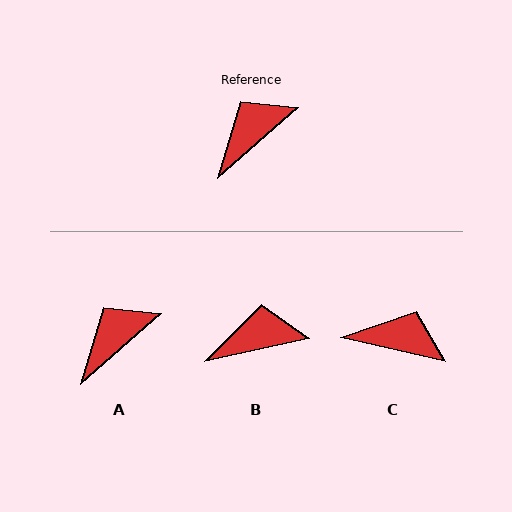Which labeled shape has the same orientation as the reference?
A.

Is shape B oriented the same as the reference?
No, it is off by about 29 degrees.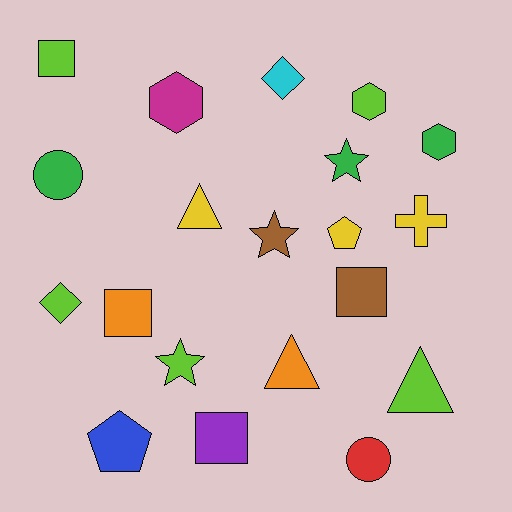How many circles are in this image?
There are 2 circles.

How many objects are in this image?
There are 20 objects.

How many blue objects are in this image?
There is 1 blue object.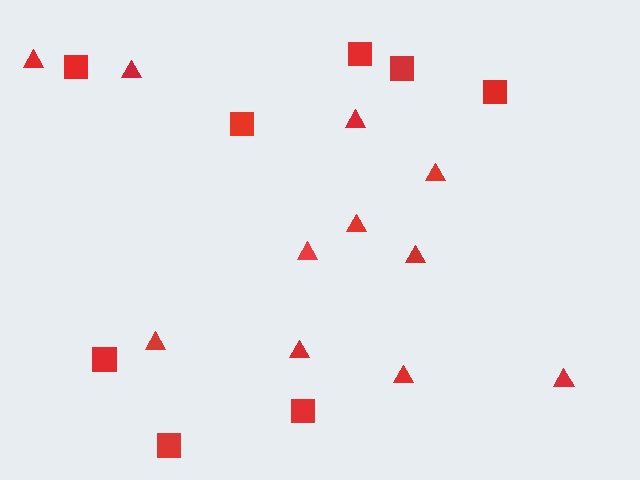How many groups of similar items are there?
There are 2 groups: one group of squares (8) and one group of triangles (11).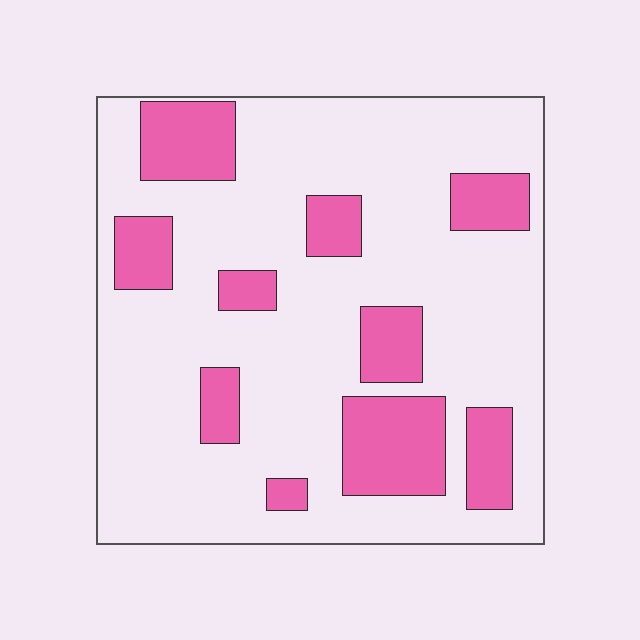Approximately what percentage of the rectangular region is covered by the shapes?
Approximately 25%.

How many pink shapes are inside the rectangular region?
10.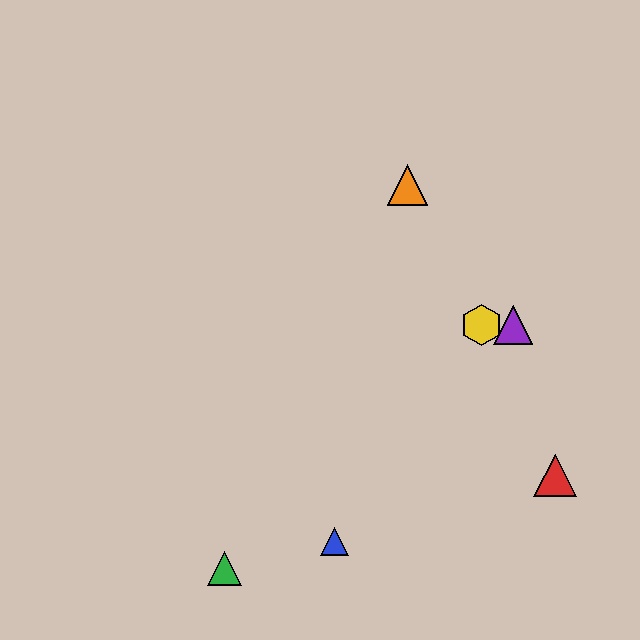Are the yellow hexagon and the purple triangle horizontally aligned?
Yes, both are at y≈325.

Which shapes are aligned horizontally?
The yellow hexagon, the purple triangle are aligned horizontally.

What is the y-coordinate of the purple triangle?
The purple triangle is at y≈325.